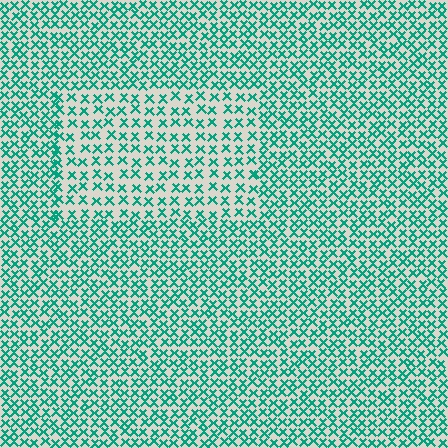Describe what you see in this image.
The image contains small teal elements arranged at two different densities. A rectangle-shaped region is visible where the elements are less densely packed than the surrounding area.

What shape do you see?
I see a rectangle.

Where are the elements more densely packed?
The elements are more densely packed outside the rectangle boundary.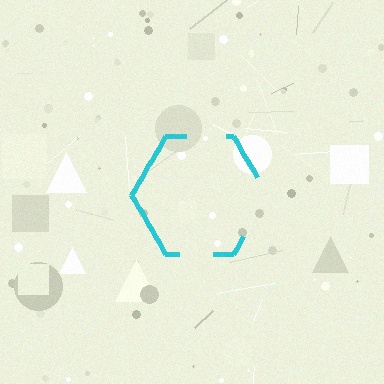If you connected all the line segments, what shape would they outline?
They would outline a hexagon.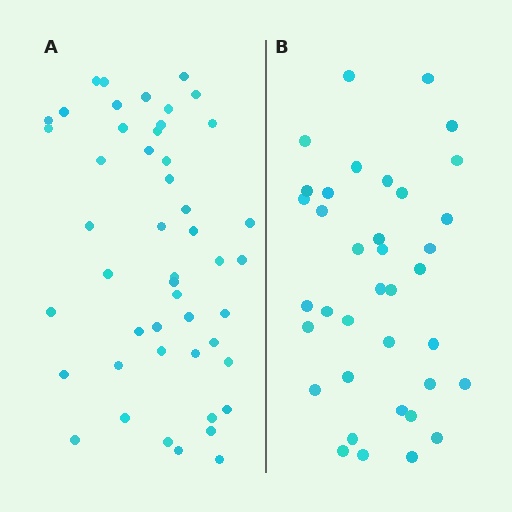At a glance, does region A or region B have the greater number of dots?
Region A (the left region) has more dots.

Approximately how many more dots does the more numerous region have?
Region A has roughly 12 or so more dots than region B.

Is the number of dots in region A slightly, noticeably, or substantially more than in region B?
Region A has noticeably more, but not dramatically so. The ratio is roughly 1.3 to 1.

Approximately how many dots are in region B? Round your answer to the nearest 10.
About 40 dots. (The exact count is 37, which rounds to 40.)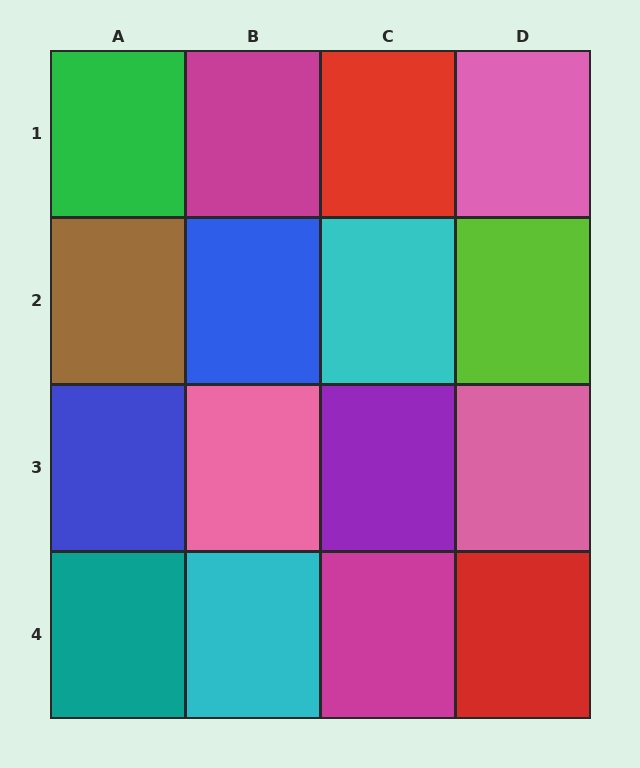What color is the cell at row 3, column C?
Purple.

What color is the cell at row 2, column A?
Brown.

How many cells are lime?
1 cell is lime.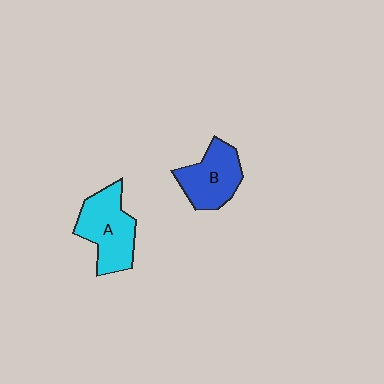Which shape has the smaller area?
Shape B (blue).